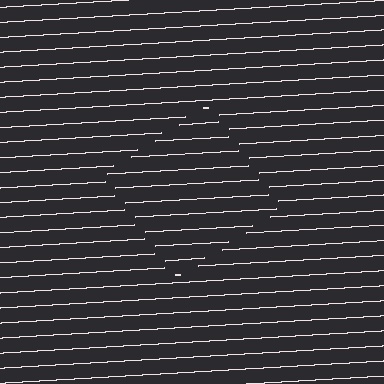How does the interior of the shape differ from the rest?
The interior of the shape contains the same grating, shifted by half a period — the contour is defined by the phase discontinuity where line-ends from the inner and outer gratings abut.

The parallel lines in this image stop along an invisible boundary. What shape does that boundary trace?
An illusory square. The interior of the shape contains the same grating, shifted by half a period — the contour is defined by the phase discontinuity where line-ends from the inner and outer gratings abut.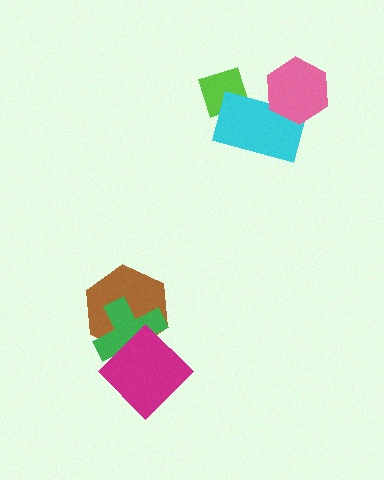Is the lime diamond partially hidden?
Yes, it is partially covered by another shape.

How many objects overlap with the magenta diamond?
2 objects overlap with the magenta diamond.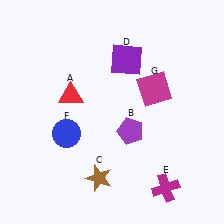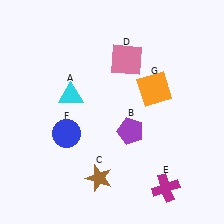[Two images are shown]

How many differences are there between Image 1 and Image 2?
There are 3 differences between the two images.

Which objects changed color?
A changed from red to cyan. D changed from purple to pink. G changed from magenta to orange.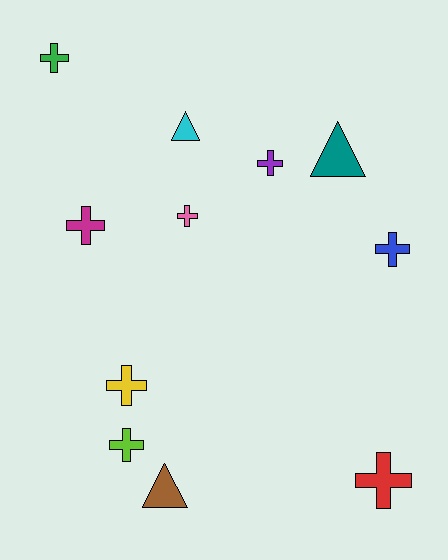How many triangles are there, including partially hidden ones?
There are 3 triangles.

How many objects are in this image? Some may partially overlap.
There are 11 objects.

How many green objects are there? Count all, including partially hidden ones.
There is 1 green object.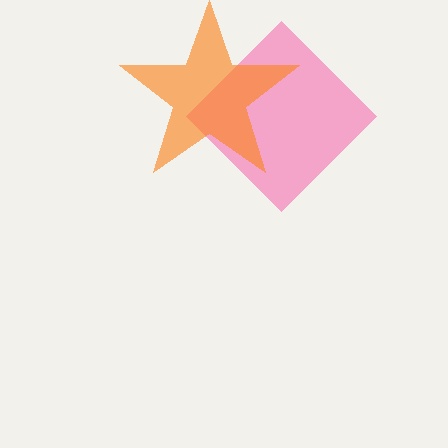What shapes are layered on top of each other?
The layered shapes are: a pink diamond, an orange star.